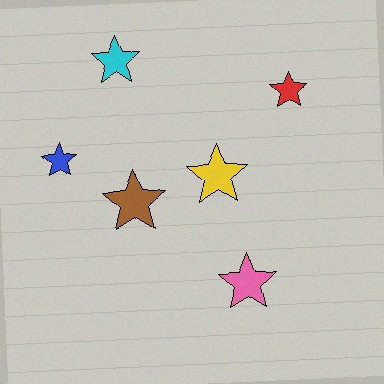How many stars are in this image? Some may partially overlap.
There are 6 stars.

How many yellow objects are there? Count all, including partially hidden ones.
There is 1 yellow object.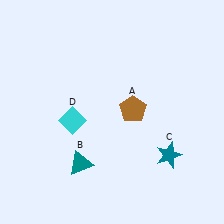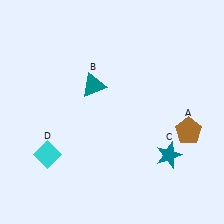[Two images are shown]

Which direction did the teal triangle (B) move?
The teal triangle (B) moved up.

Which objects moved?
The objects that moved are: the brown pentagon (A), the teal triangle (B), the cyan diamond (D).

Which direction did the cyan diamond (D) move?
The cyan diamond (D) moved down.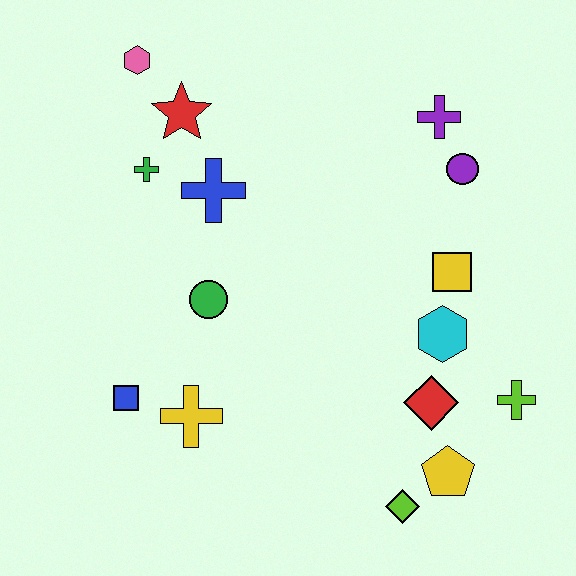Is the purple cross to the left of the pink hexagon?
No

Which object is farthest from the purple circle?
The blue square is farthest from the purple circle.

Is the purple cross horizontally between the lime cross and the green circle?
Yes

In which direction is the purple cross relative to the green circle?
The purple cross is to the right of the green circle.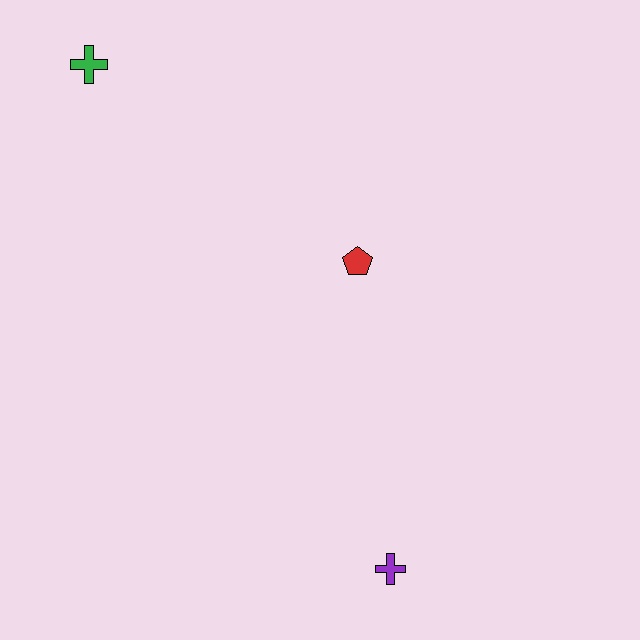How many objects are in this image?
There are 3 objects.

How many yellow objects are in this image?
There are no yellow objects.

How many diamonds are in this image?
There are no diamonds.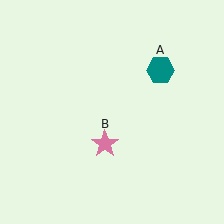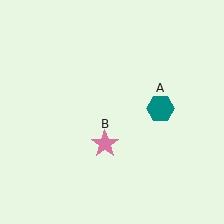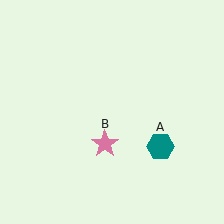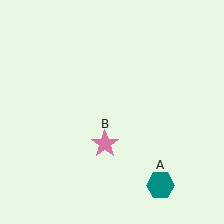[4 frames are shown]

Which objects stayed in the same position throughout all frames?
Pink star (object B) remained stationary.